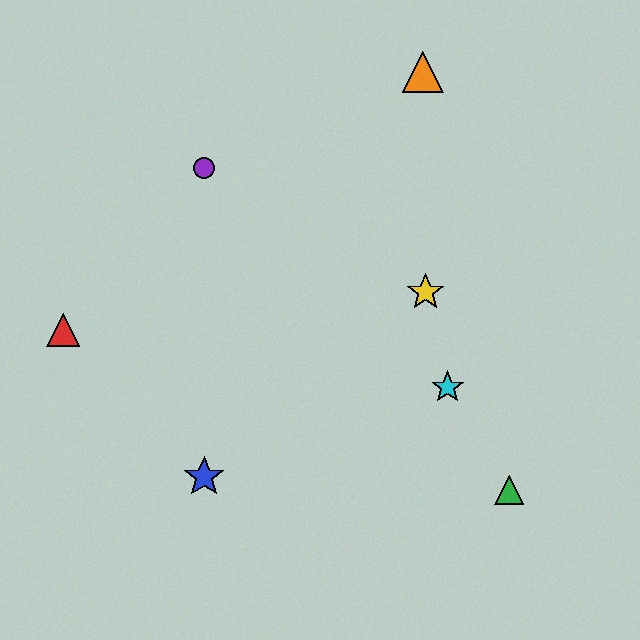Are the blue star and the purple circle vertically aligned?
Yes, both are at x≈204.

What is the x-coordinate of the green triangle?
The green triangle is at x≈509.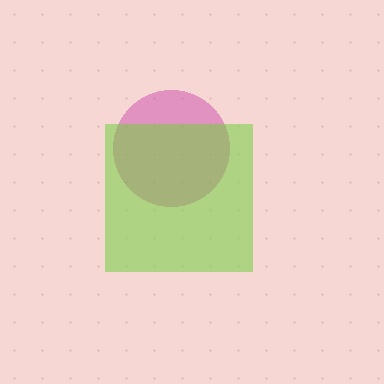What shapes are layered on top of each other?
The layered shapes are: a magenta circle, a lime square.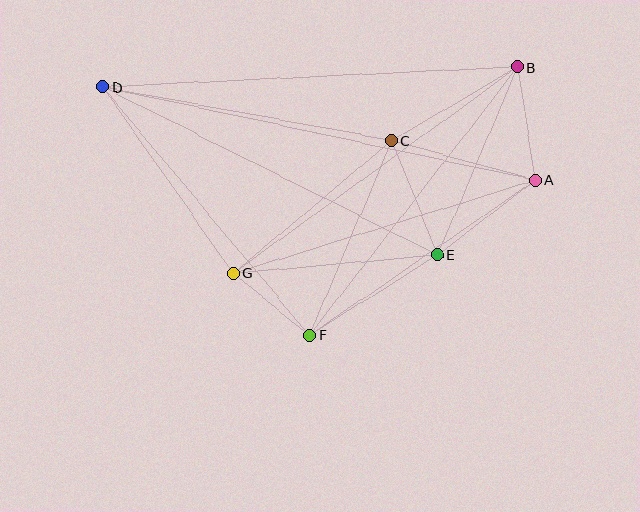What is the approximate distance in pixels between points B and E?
The distance between B and E is approximately 204 pixels.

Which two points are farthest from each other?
Points A and D are farthest from each other.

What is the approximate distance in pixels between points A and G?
The distance between A and G is approximately 316 pixels.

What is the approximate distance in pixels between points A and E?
The distance between A and E is approximately 123 pixels.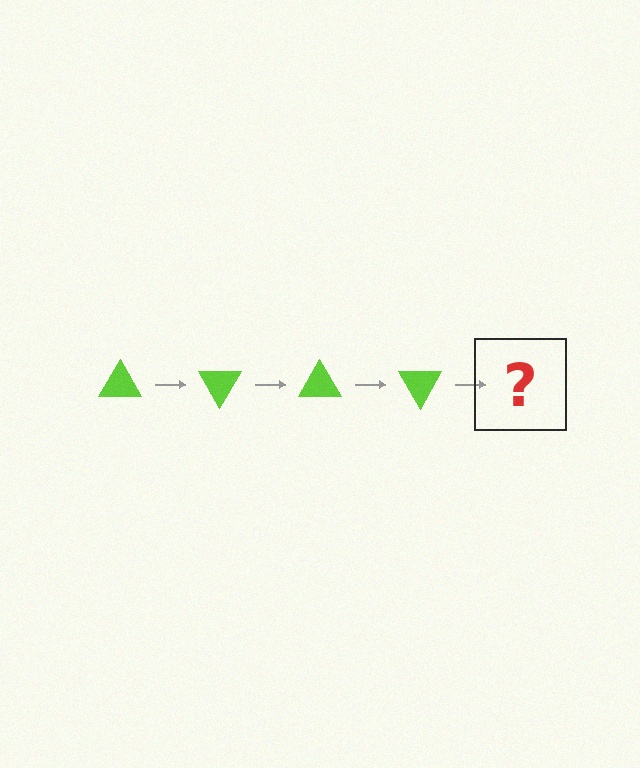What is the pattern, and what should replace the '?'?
The pattern is that the triangle rotates 60 degrees each step. The '?' should be a lime triangle rotated 240 degrees.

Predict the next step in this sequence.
The next step is a lime triangle rotated 240 degrees.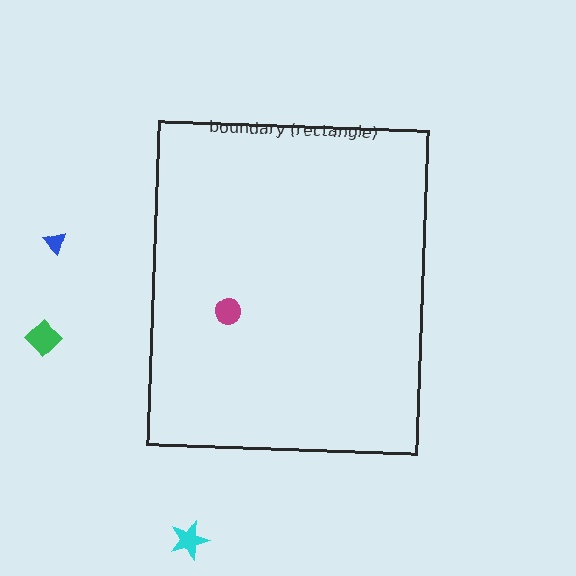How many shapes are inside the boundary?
1 inside, 3 outside.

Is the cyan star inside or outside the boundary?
Outside.